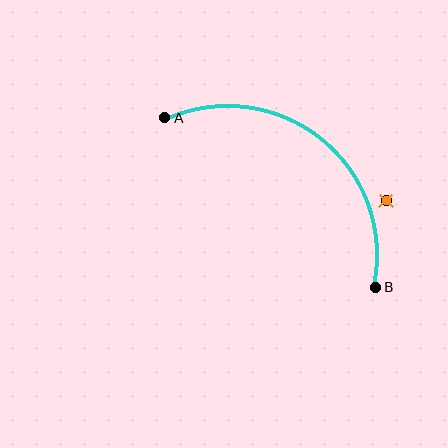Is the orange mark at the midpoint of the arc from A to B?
No — the orange mark does not lie on the arc at all. It sits slightly outside the curve.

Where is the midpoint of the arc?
The arc midpoint is the point on the curve farthest from the straight line joining A and B. It sits above and to the right of that line.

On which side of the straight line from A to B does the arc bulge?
The arc bulges above and to the right of the straight line connecting A and B.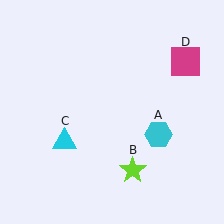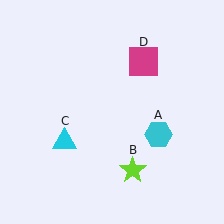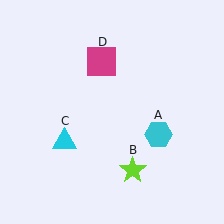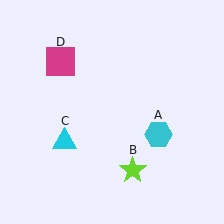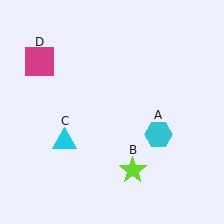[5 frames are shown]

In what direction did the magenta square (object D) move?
The magenta square (object D) moved left.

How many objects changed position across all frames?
1 object changed position: magenta square (object D).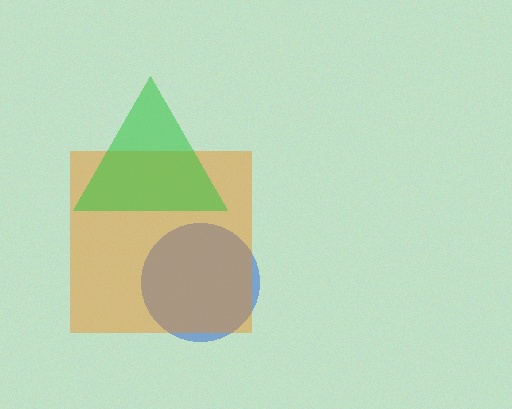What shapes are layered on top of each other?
The layered shapes are: a blue circle, an orange square, a green triangle.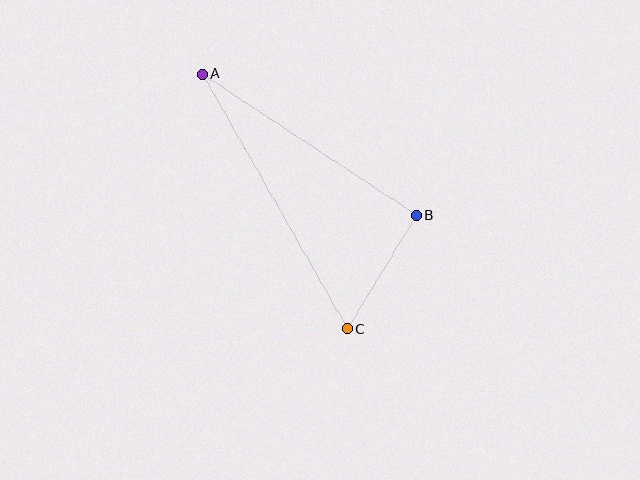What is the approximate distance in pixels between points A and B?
The distance between A and B is approximately 256 pixels.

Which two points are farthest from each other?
Points A and C are farthest from each other.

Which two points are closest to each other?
Points B and C are closest to each other.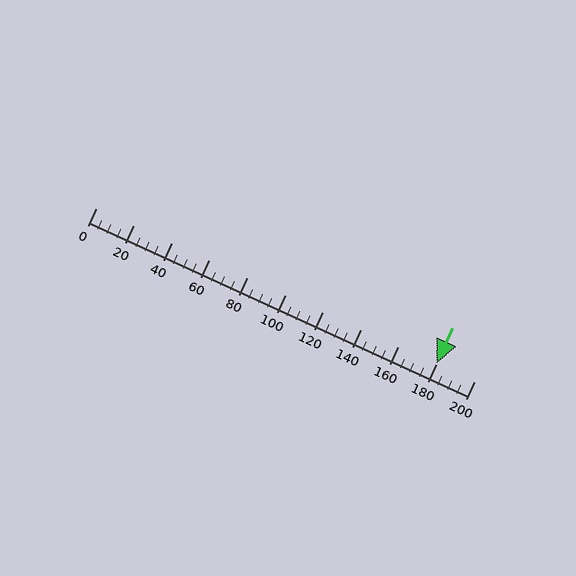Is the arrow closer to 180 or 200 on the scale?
The arrow is closer to 180.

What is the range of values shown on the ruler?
The ruler shows values from 0 to 200.